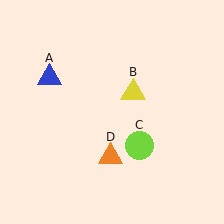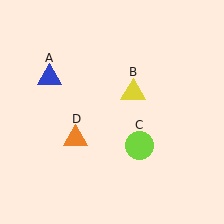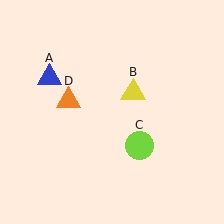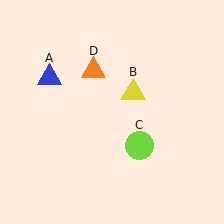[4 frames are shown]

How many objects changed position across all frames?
1 object changed position: orange triangle (object D).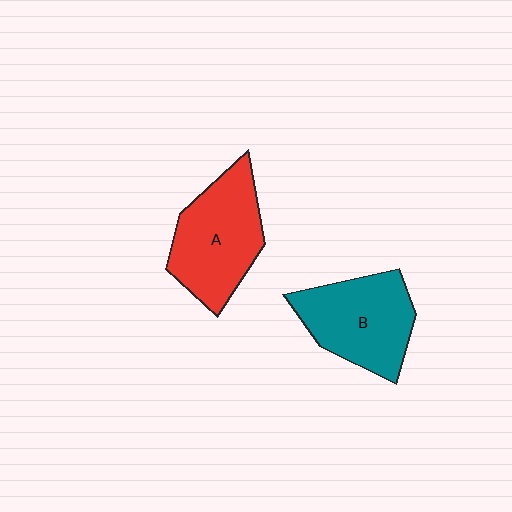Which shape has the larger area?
Shape A (red).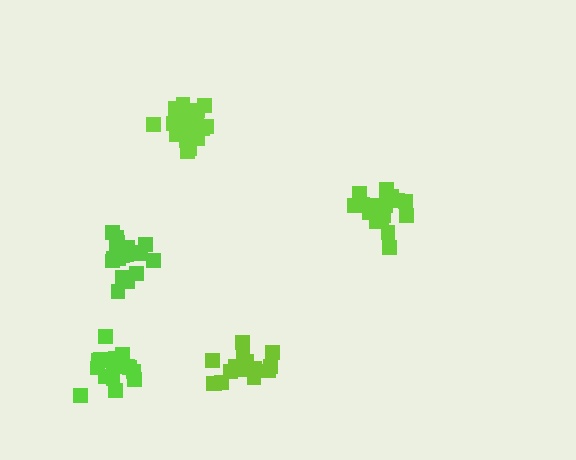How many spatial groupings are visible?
There are 5 spatial groupings.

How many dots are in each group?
Group 1: 18 dots, Group 2: 15 dots, Group 3: 18 dots, Group 4: 18 dots, Group 5: 17 dots (86 total).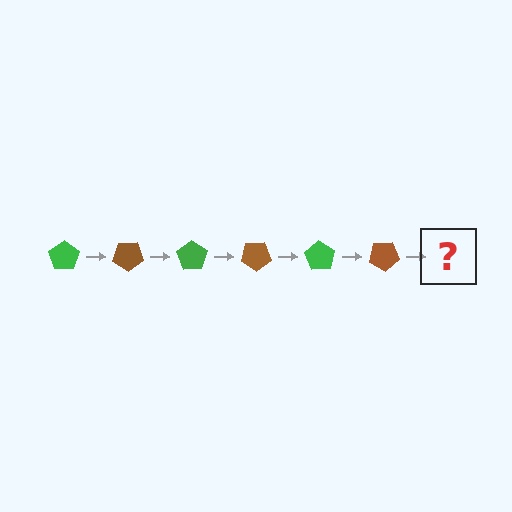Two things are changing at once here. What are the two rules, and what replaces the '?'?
The two rules are that it rotates 35 degrees each step and the color cycles through green and brown. The '?' should be a green pentagon, rotated 210 degrees from the start.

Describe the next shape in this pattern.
It should be a green pentagon, rotated 210 degrees from the start.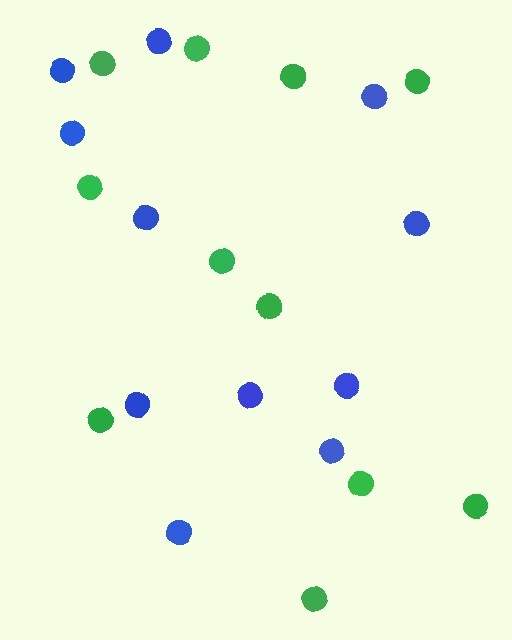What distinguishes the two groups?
There are 2 groups: one group of blue circles (11) and one group of green circles (11).